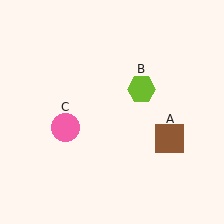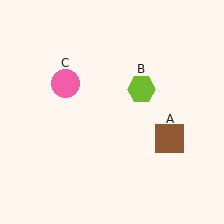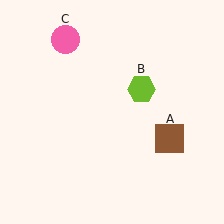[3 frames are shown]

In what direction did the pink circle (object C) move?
The pink circle (object C) moved up.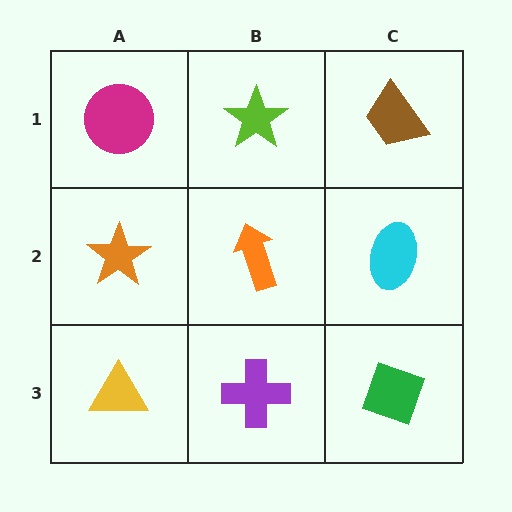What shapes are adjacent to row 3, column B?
An orange arrow (row 2, column B), a yellow triangle (row 3, column A), a green diamond (row 3, column C).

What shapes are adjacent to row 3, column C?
A cyan ellipse (row 2, column C), a purple cross (row 3, column B).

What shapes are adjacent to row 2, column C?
A brown trapezoid (row 1, column C), a green diamond (row 3, column C), an orange arrow (row 2, column B).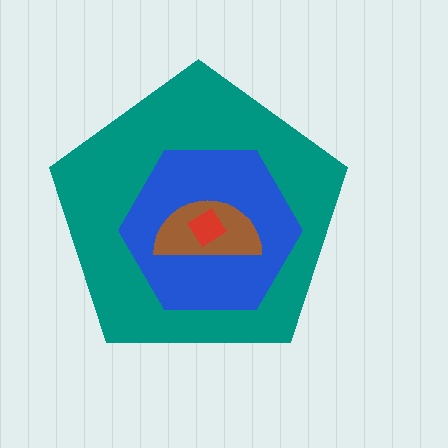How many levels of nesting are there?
4.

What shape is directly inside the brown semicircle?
The red diamond.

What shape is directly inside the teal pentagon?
The blue hexagon.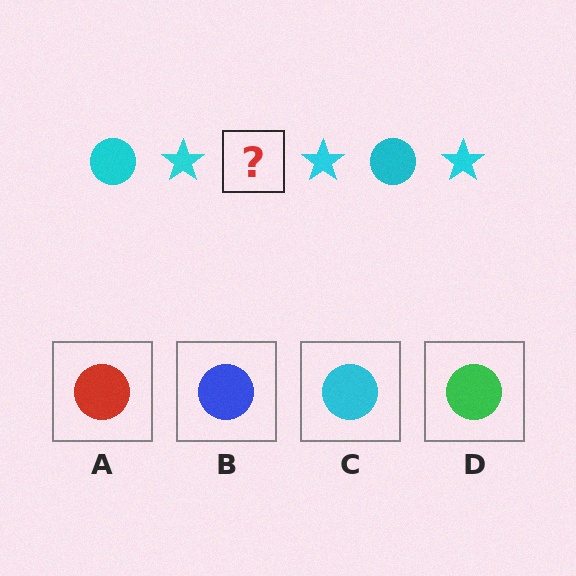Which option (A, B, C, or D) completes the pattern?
C.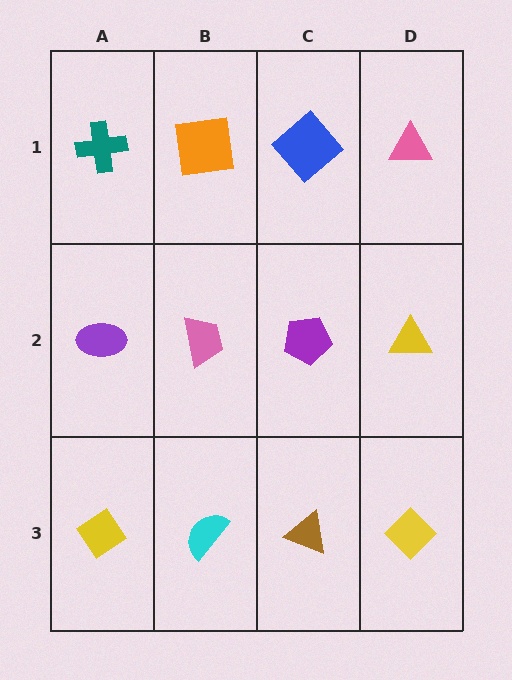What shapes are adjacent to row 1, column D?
A yellow triangle (row 2, column D), a blue diamond (row 1, column C).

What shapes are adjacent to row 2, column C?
A blue diamond (row 1, column C), a brown triangle (row 3, column C), a pink trapezoid (row 2, column B), a yellow triangle (row 2, column D).